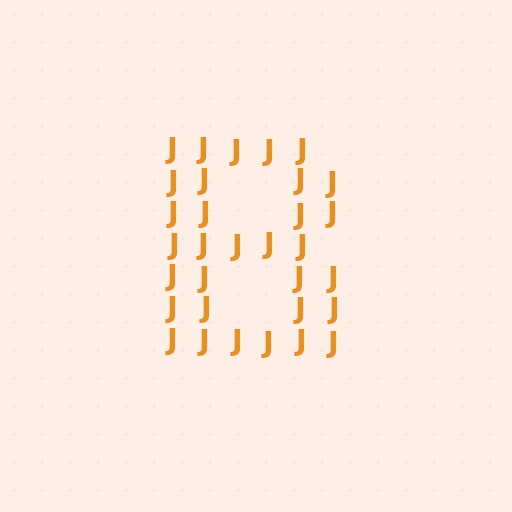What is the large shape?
The large shape is the letter B.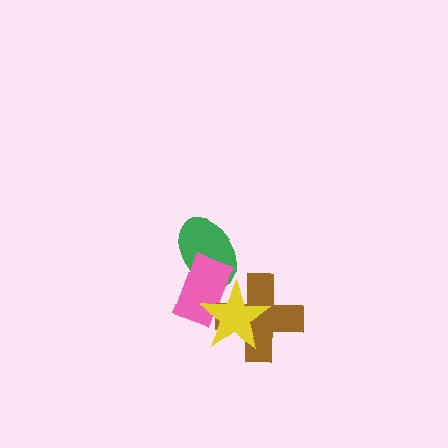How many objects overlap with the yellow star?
2 objects overlap with the yellow star.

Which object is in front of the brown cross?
The yellow star is in front of the brown cross.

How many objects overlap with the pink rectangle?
3 objects overlap with the pink rectangle.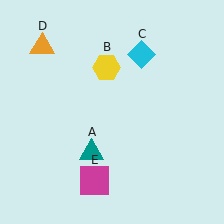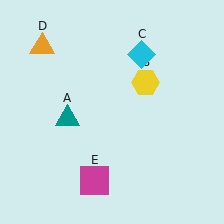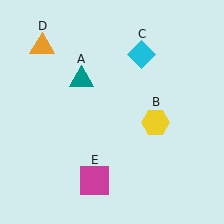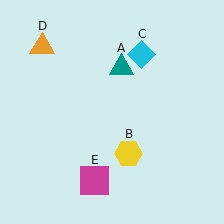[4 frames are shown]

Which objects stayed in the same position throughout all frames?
Cyan diamond (object C) and orange triangle (object D) and magenta square (object E) remained stationary.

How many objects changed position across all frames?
2 objects changed position: teal triangle (object A), yellow hexagon (object B).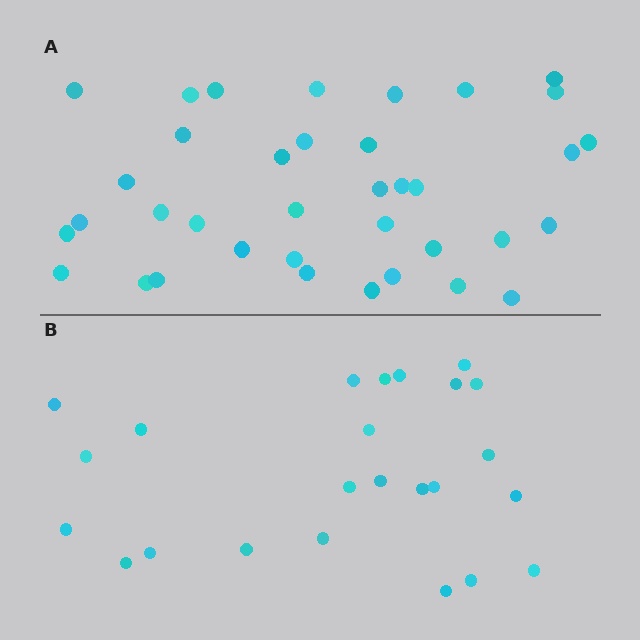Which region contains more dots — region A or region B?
Region A (the top region) has more dots.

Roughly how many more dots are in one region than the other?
Region A has approximately 15 more dots than region B.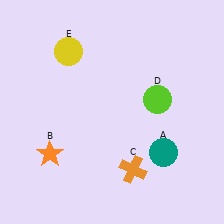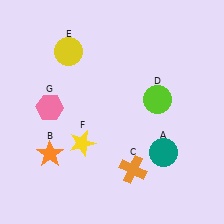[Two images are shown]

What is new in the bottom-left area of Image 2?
A yellow star (F) was added in the bottom-left area of Image 2.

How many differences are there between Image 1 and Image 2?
There are 2 differences between the two images.